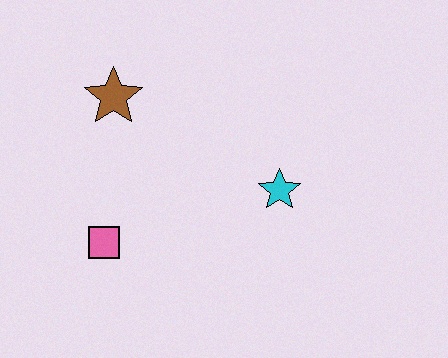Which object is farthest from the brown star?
The cyan star is farthest from the brown star.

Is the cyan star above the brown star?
No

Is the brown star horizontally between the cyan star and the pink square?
Yes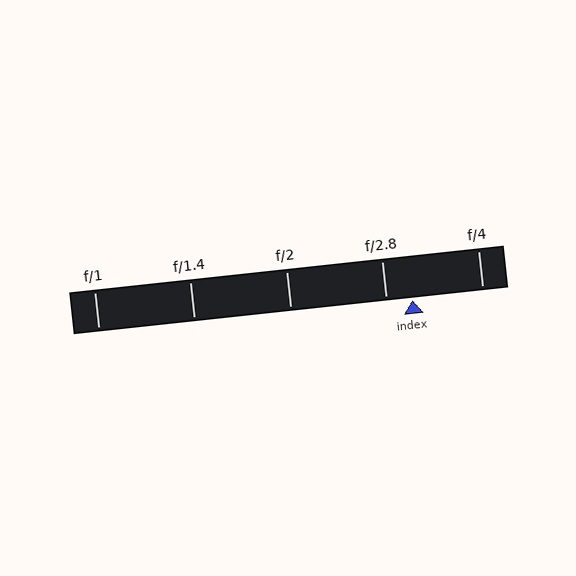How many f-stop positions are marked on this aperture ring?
There are 5 f-stop positions marked.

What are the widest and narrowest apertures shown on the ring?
The widest aperture shown is f/1 and the narrowest is f/4.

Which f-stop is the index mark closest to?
The index mark is closest to f/2.8.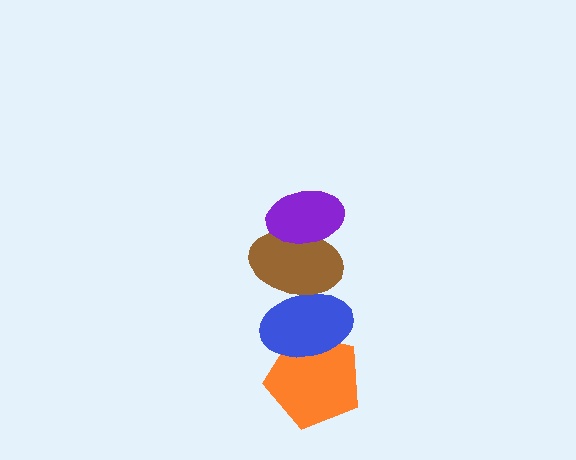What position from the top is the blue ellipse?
The blue ellipse is 3rd from the top.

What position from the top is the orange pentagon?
The orange pentagon is 4th from the top.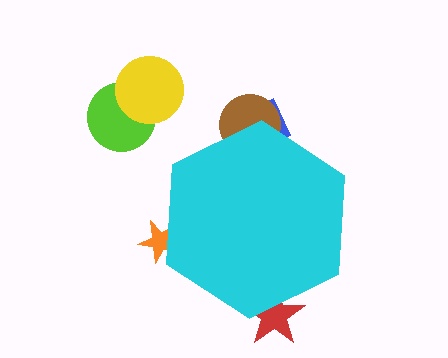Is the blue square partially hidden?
Yes, the blue square is partially hidden behind the cyan hexagon.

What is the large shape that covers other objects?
A cyan hexagon.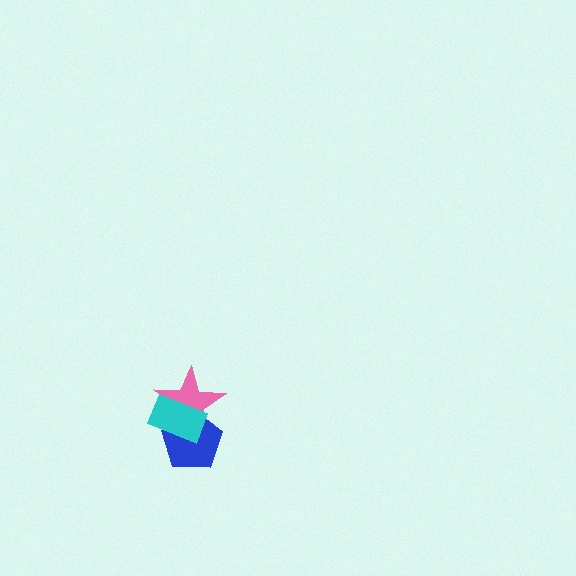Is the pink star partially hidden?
Yes, it is partially covered by another shape.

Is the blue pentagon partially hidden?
Yes, it is partially covered by another shape.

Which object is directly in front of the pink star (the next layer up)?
The blue pentagon is directly in front of the pink star.